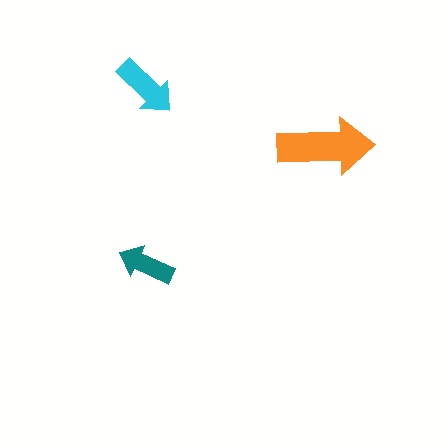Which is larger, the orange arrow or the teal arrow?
The orange one.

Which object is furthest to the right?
The orange arrow is rightmost.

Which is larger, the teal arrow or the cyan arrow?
The cyan one.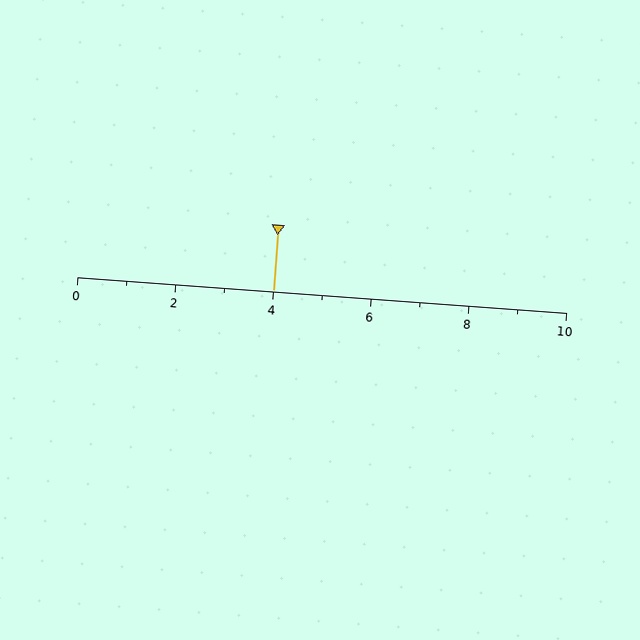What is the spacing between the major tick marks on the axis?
The major ticks are spaced 2 apart.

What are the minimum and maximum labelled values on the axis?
The axis runs from 0 to 10.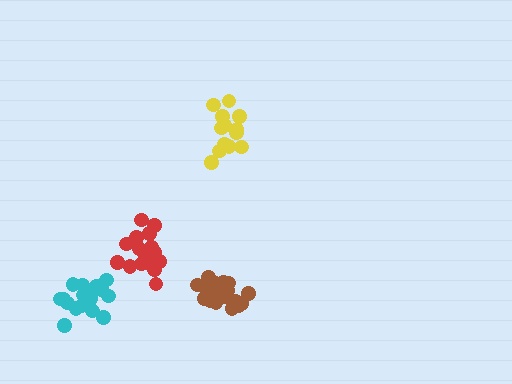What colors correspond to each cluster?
The clusters are colored: yellow, brown, red, cyan.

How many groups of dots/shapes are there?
There are 4 groups.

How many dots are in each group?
Group 1: 14 dots, Group 2: 19 dots, Group 3: 18 dots, Group 4: 20 dots (71 total).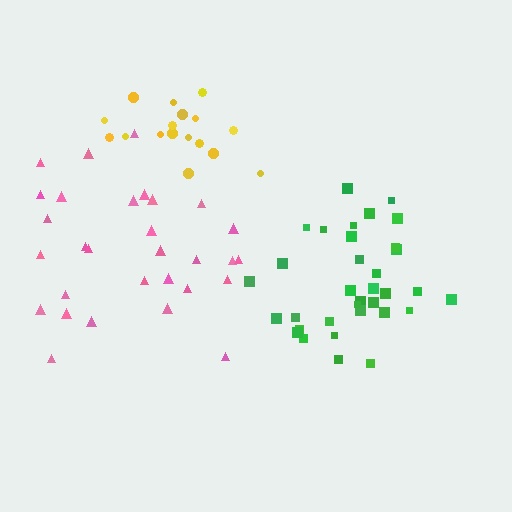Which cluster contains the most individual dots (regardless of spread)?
Green (34).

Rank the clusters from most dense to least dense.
green, yellow, pink.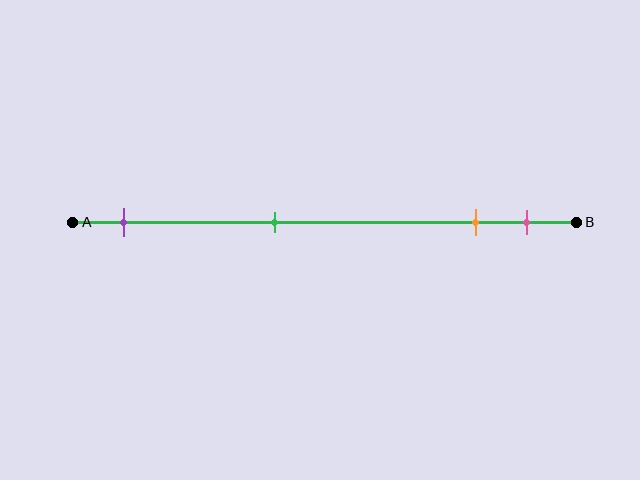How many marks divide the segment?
There are 4 marks dividing the segment.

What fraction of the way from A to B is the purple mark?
The purple mark is approximately 10% (0.1) of the way from A to B.